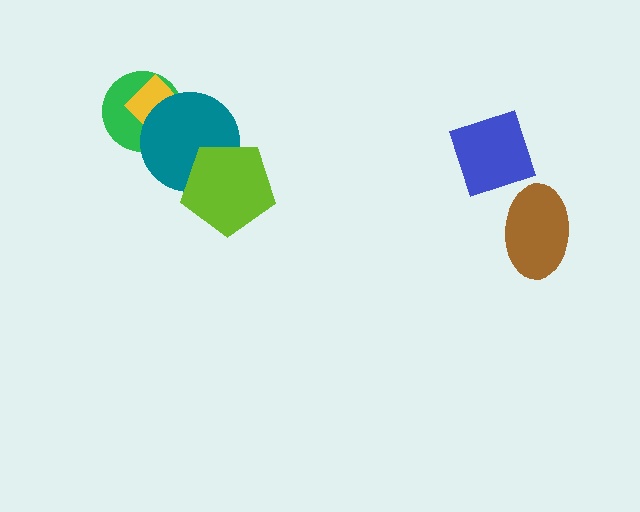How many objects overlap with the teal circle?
3 objects overlap with the teal circle.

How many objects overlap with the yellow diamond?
2 objects overlap with the yellow diamond.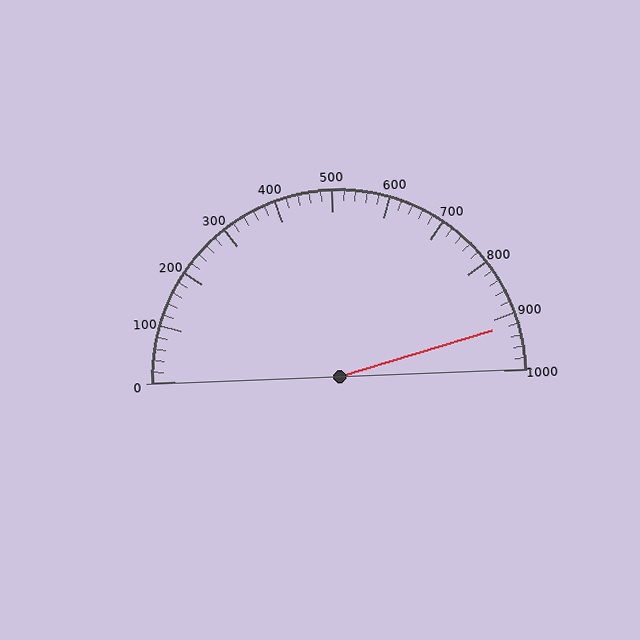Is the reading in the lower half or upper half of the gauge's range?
The reading is in the upper half of the range (0 to 1000).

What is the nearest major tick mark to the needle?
The nearest major tick mark is 900.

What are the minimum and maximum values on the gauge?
The gauge ranges from 0 to 1000.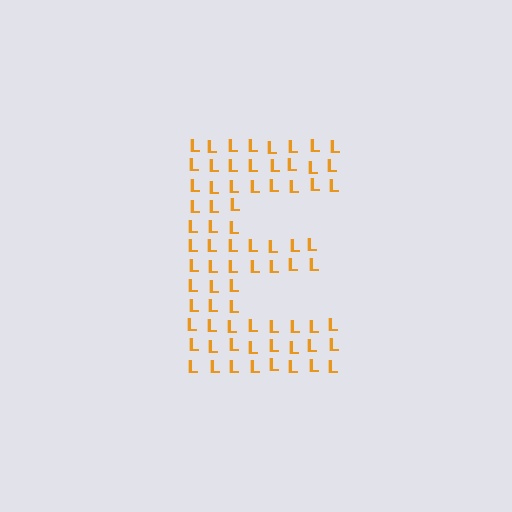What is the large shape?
The large shape is the letter E.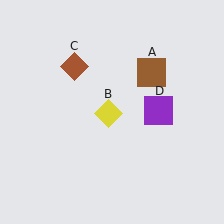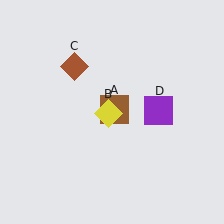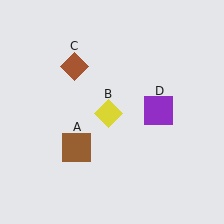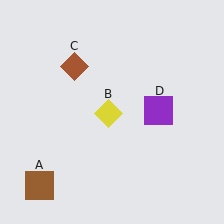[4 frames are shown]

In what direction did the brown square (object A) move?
The brown square (object A) moved down and to the left.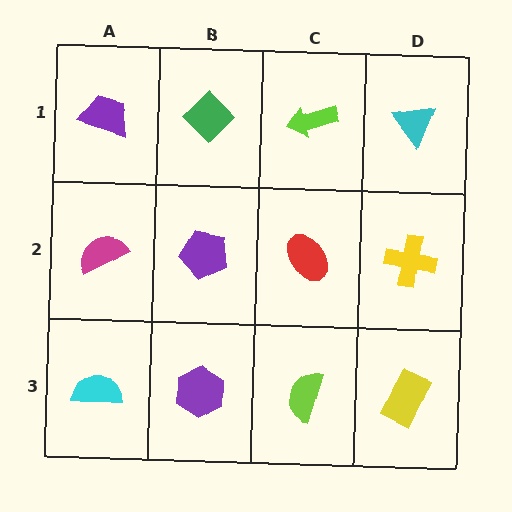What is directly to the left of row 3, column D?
A lime semicircle.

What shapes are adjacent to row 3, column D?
A yellow cross (row 2, column D), a lime semicircle (row 3, column C).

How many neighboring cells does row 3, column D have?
2.